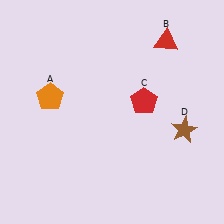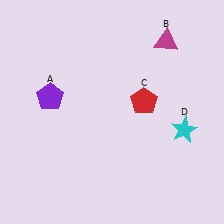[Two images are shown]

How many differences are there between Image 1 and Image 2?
There are 3 differences between the two images.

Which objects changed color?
A changed from orange to purple. B changed from red to magenta. D changed from brown to cyan.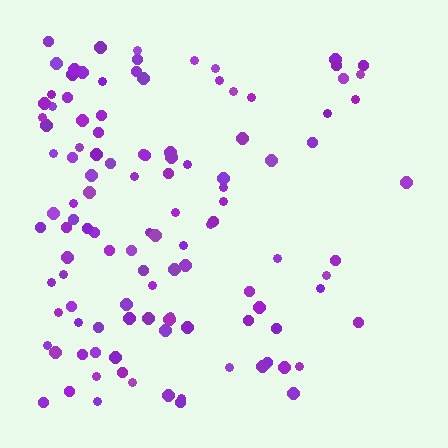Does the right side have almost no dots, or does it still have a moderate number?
Still a moderate number, just noticeably fewer than the left.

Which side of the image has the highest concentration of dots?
The left.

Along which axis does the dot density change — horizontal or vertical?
Horizontal.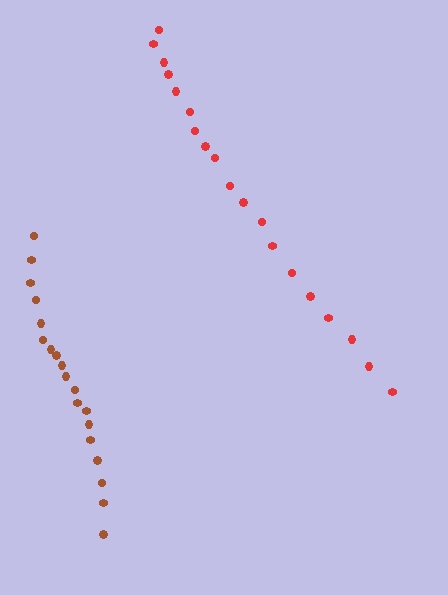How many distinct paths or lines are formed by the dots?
There are 2 distinct paths.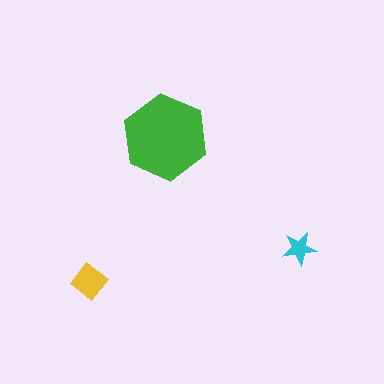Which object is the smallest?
The cyan star.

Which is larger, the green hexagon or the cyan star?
The green hexagon.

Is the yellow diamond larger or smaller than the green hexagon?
Smaller.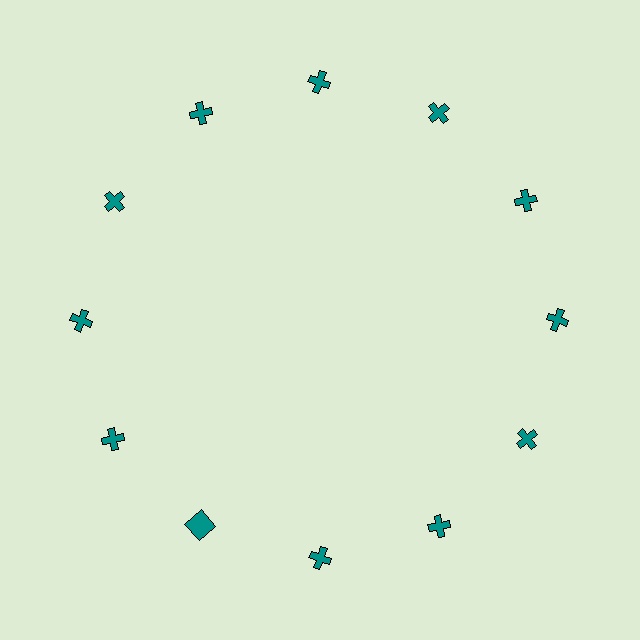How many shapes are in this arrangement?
There are 12 shapes arranged in a ring pattern.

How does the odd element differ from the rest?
It has a different shape: square instead of cross.